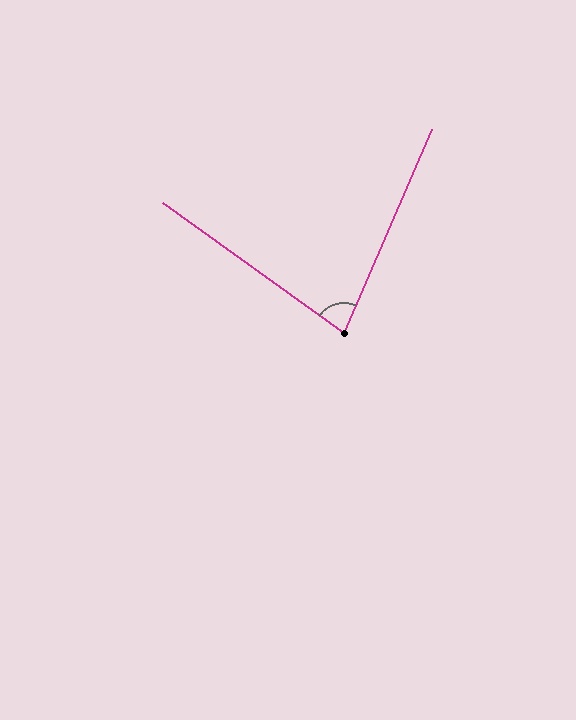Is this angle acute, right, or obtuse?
It is acute.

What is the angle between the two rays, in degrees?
Approximately 78 degrees.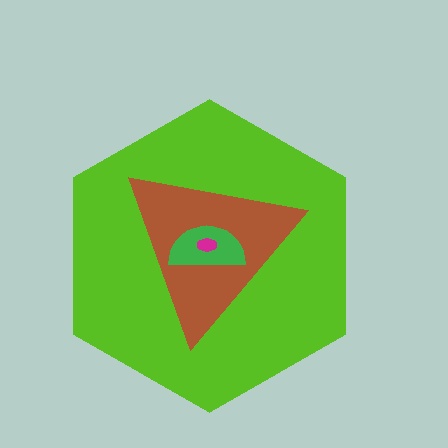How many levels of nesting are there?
4.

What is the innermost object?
The magenta ellipse.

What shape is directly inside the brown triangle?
The green semicircle.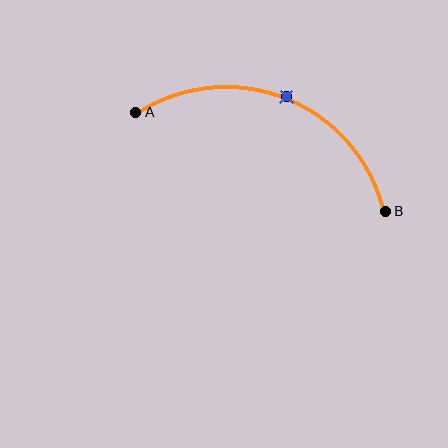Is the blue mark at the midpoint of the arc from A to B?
Yes. The blue mark lies on the arc at equal arc-length from both A and B — it is the arc midpoint.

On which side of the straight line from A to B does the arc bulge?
The arc bulges above the straight line connecting A and B.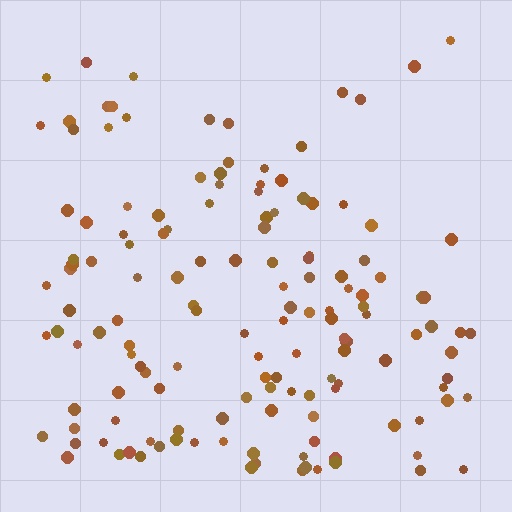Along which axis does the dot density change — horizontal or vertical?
Vertical.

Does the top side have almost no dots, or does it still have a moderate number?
Still a moderate number, just noticeably fewer than the bottom.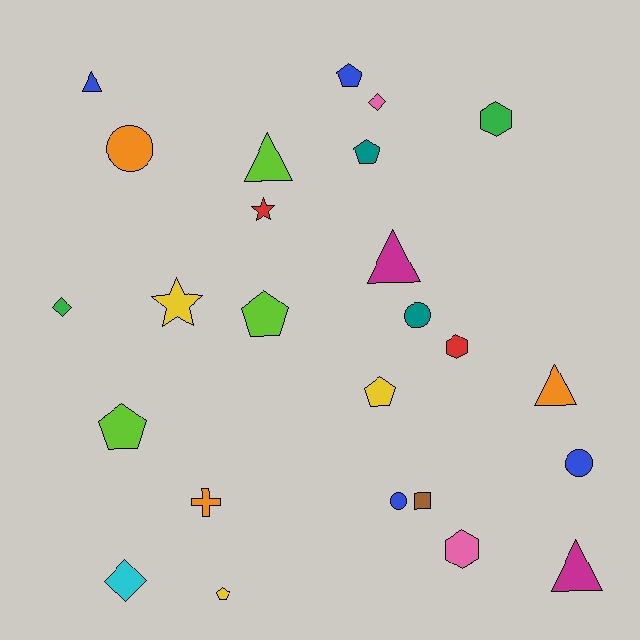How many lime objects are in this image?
There are 3 lime objects.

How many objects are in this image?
There are 25 objects.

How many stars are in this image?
There are 2 stars.